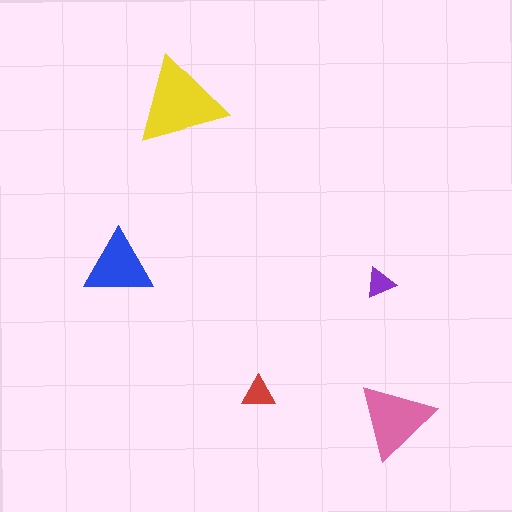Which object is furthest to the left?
The blue triangle is leftmost.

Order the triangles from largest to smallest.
the yellow one, the pink one, the blue one, the red one, the purple one.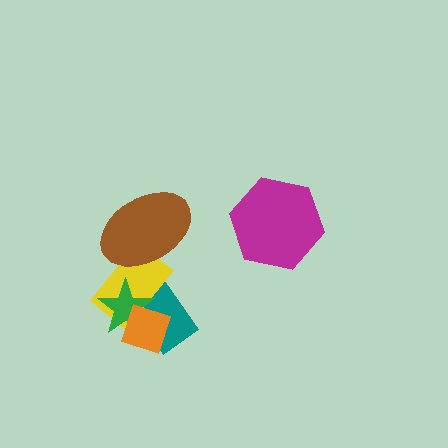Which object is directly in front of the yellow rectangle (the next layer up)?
The green star is directly in front of the yellow rectangle.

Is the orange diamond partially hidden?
No, no other shape covers it.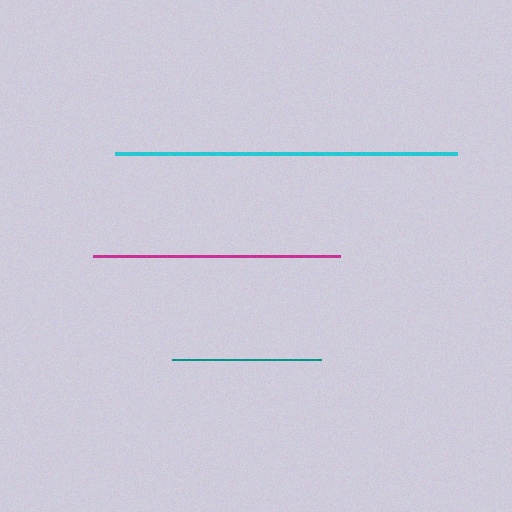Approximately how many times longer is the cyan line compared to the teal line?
The cyan line is approximately 2.3 times the length of the teal line.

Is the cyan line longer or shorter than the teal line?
The cyan line is longer than the teal line.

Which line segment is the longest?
The cyan line is the longest at approximately 341 pixels.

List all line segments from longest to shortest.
From longest to shortest: cyan, magenta, teal.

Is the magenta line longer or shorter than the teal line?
The magenta line is longer than the teal line.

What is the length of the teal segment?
The teal segment is approximately 148 pixels long.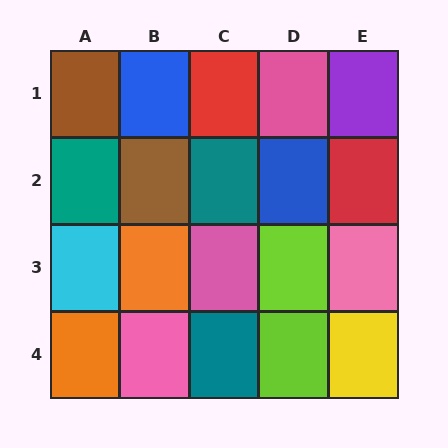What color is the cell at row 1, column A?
Brown.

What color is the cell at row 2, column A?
Teal.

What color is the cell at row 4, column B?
Pink.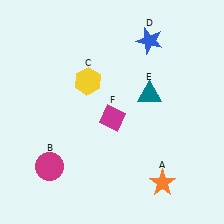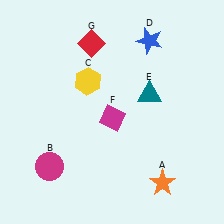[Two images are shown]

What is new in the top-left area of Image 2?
A red diamond (G) was added in the top-left area of Image 2.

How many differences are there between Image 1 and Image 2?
There is 1 difference between the two images.